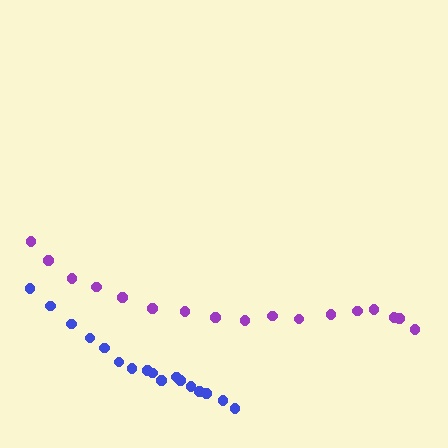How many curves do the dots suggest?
There are 2 distinct paths.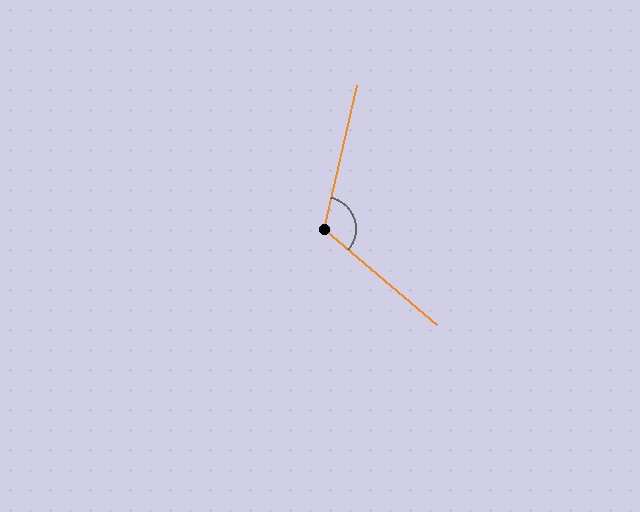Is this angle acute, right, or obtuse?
It is obtuse.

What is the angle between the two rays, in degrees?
Approximately 117 degrees.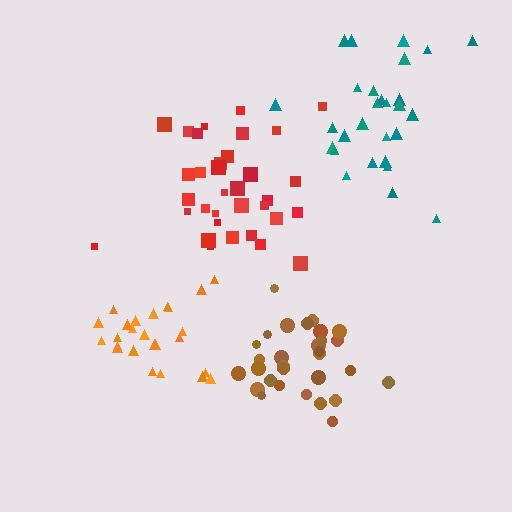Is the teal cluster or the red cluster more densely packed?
Red.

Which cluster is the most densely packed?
Orange.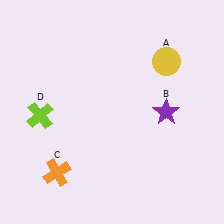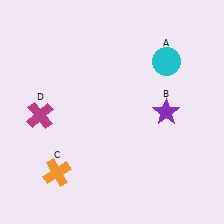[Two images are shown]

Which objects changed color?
A changed from yellow to cyan. D changed from lime to magenta.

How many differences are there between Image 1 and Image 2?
There are 2 differences between the two images.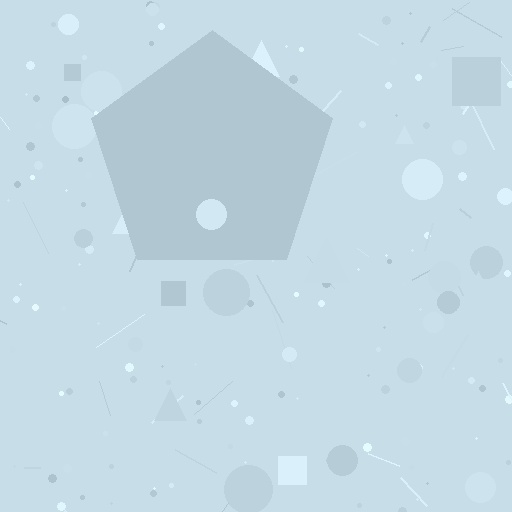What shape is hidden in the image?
A pentagon is hidden in the image.